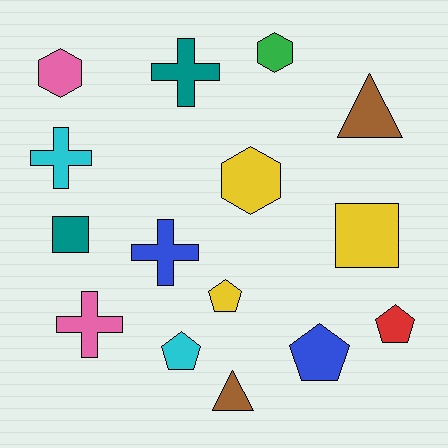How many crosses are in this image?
There are 4 crosses.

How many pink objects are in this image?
There are 2 pink objects.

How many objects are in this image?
There are 15 objects.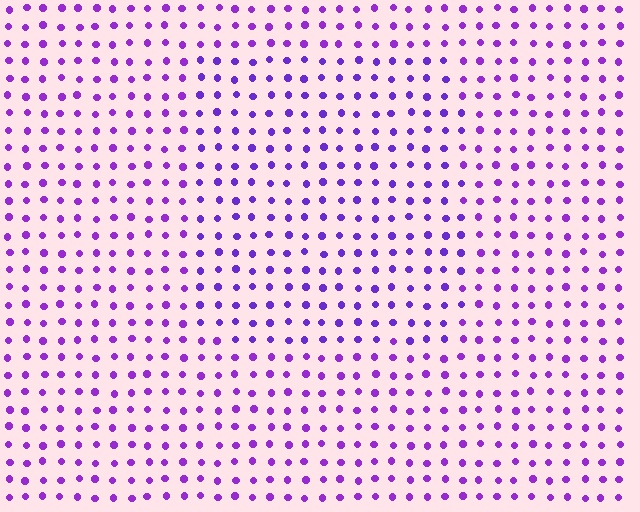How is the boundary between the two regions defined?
The boundary is defined purely by a slight shift in hue (about 16 degrees). Spacing, size, and orientation are identical on both sides.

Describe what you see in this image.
The image is filled with small purple elements in a uniform arrangement. A rectangle-shaped region is visible where the elements are tinted to a slightly different hue, forming a subtle color boundary.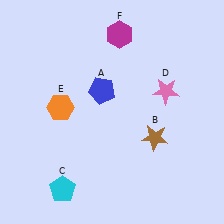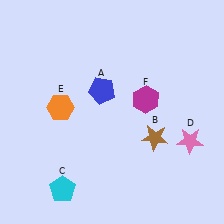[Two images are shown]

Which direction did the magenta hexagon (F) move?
The magenta hexagon (F) moved down.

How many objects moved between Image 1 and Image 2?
2 objects moved between the two images.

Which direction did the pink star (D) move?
The pink star (D) moved down.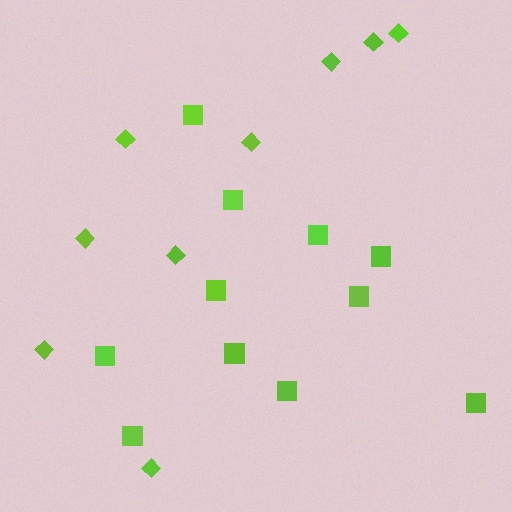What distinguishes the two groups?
There are 2 groups: one group of squares (11) and one group of diamonds (9).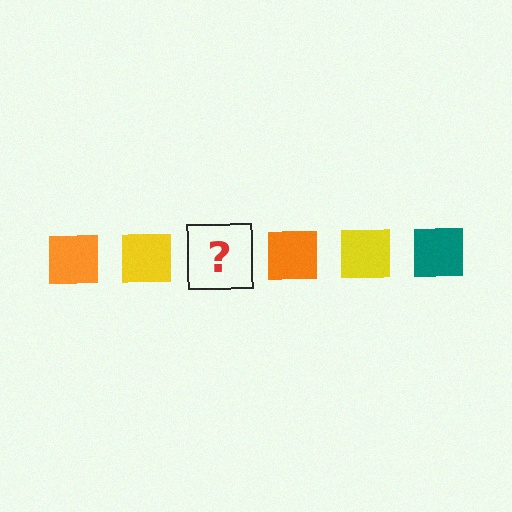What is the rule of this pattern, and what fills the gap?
The rule is that the pattern cycles through orange, yellow, teal squares. The gap should be filled with a teal square.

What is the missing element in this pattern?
The missing element is a teal square.